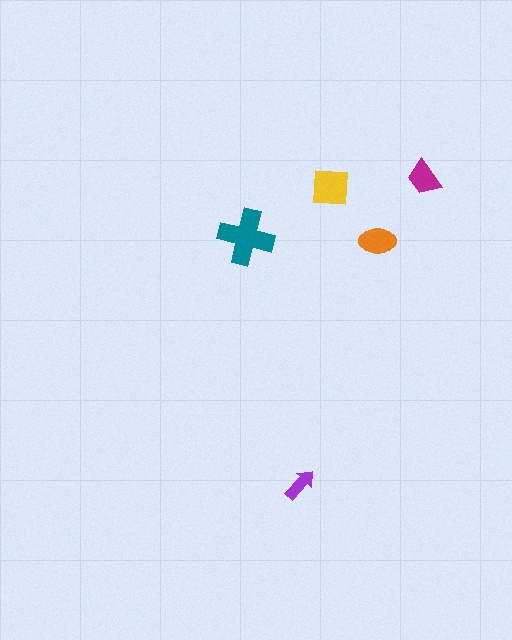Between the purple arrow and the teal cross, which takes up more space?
The teal cross.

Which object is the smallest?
The purple arrow.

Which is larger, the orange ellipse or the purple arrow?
The orange ellipse.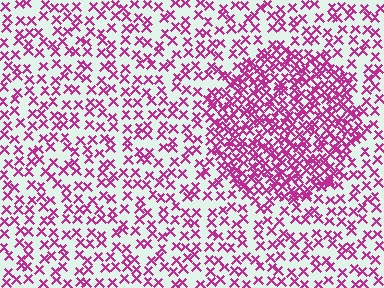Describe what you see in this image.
The image contains small magenta elements arranged at two different densities. A circle-shaped region is visible where the elements are more densely packed than the surrounding area.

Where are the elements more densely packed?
The elements are more densely packed inside the circle boundary.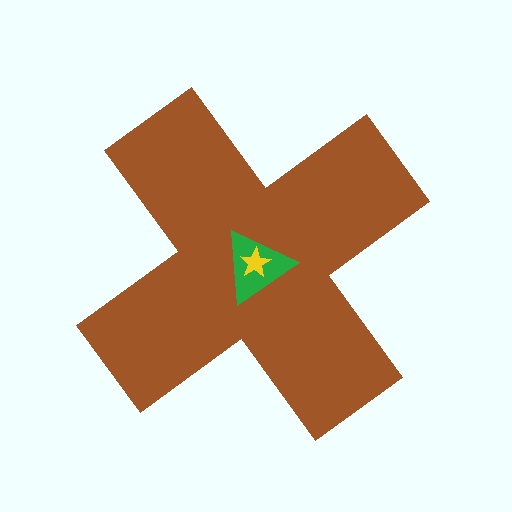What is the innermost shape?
The yellow star.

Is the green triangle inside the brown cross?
Yes.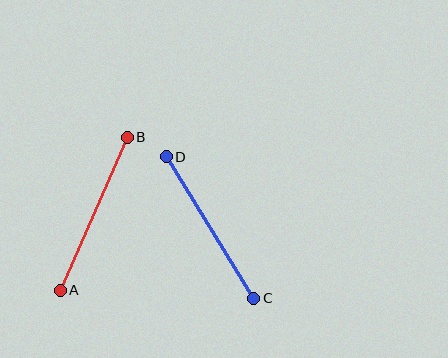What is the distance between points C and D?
The distance is approximately 166 pixels.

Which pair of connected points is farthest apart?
Points A and B are farthest apart.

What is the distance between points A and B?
The distance is approximately 167 pixels.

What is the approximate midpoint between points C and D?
The midpoint is at approximately (210, 227) pixels.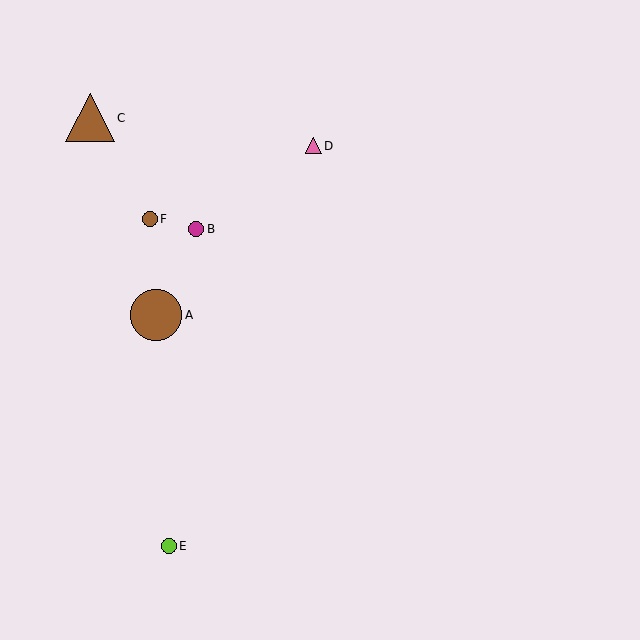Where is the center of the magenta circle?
The center of the magenta circle is at (196, 229).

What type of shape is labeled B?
Shape B is a magenta circle.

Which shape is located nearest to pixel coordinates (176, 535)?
The lime circle (labeled E) at (169, 546) is nearest to that location.